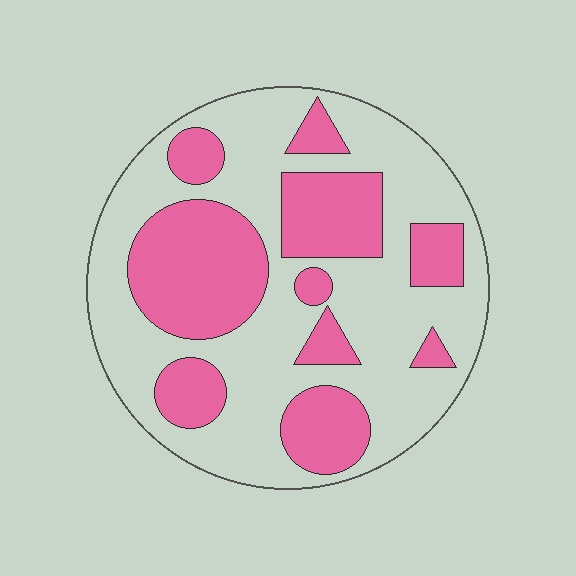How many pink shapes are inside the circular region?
10.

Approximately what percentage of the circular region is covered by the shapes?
Approximately 35%.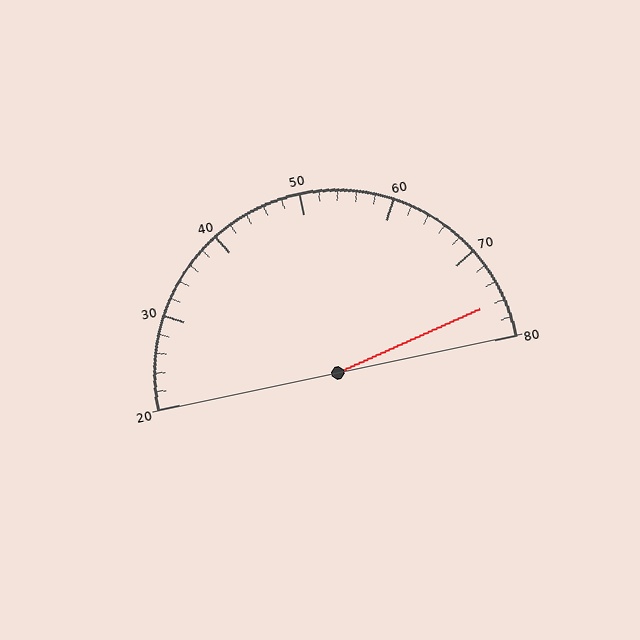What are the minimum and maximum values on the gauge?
The gauge ranges from 20 to 80.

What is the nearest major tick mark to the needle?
The nearest major tick mark is 80.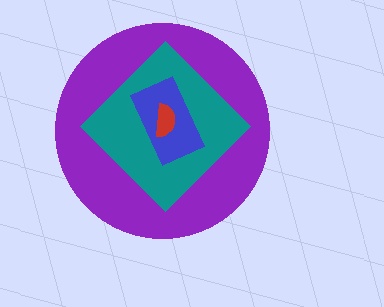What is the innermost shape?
The red semicircle.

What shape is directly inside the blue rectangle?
The red semicircle.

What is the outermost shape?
The purple circle.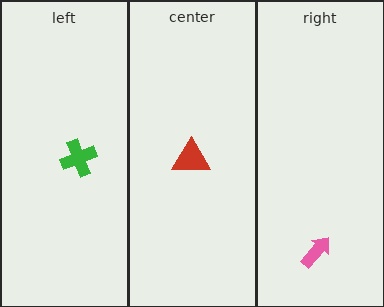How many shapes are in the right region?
1.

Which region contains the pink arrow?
The right region.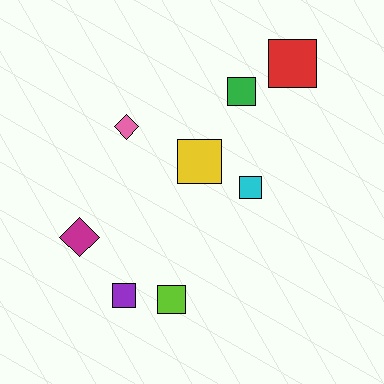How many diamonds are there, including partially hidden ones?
There are 2 diamonds.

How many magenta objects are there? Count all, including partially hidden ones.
There is 1 magenta object.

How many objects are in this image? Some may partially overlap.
There are 8 objects.